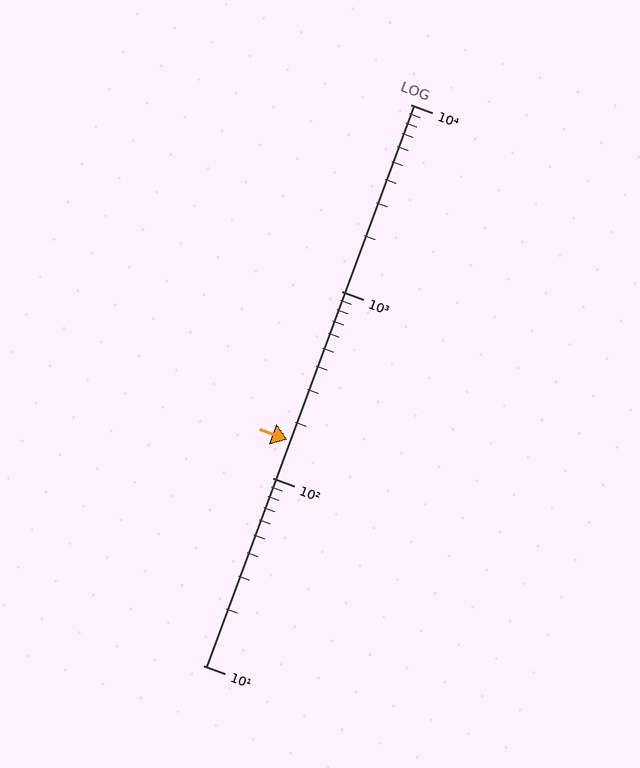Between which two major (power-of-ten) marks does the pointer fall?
The pointer is between 100 and 1000.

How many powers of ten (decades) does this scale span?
The scale spans 3 decades, from 10 to 10000.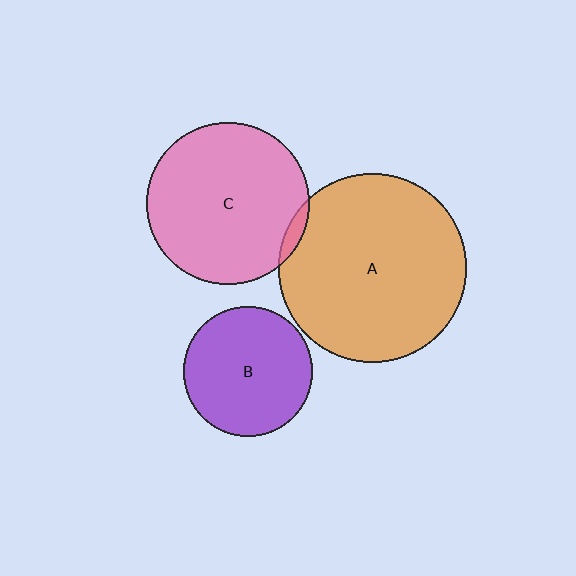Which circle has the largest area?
Circle A (orange).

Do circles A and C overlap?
Yes.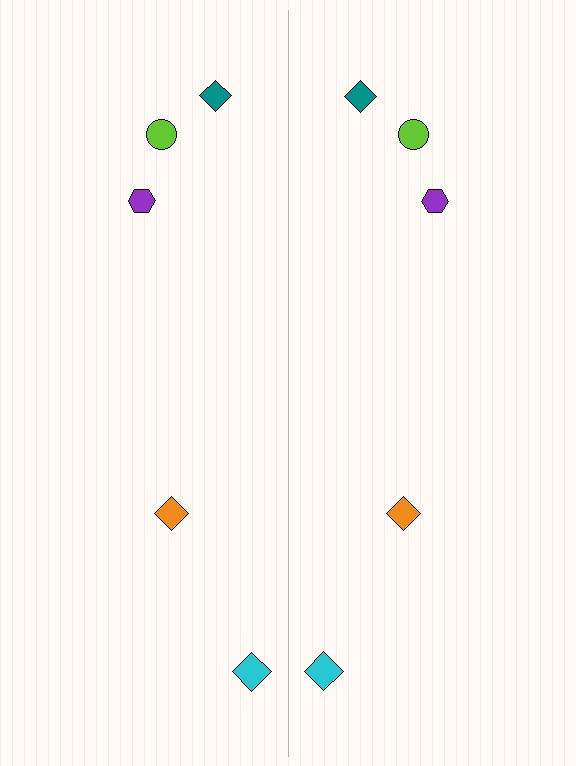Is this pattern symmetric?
Yes, this pattern has bilateral (reflection) symmetry.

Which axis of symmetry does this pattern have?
The pattern has a vertical axis of symmetry running through the center of the image.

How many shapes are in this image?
There are 10 shapes in this image.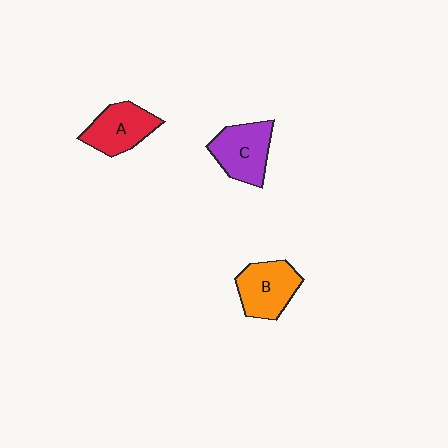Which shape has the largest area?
Shape C (purple).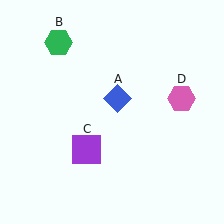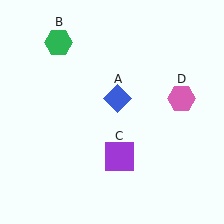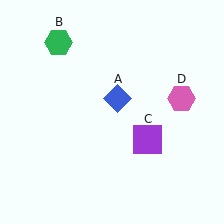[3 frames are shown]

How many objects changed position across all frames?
1 object changed position: purple square (object C).